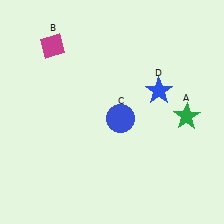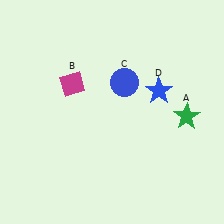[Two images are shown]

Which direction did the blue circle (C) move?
The blue circle (C) moved up.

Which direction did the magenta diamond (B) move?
The magenta diamond (B) moved down.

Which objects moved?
The objects that moved are: the magenta diamond (B), the blue circle (C).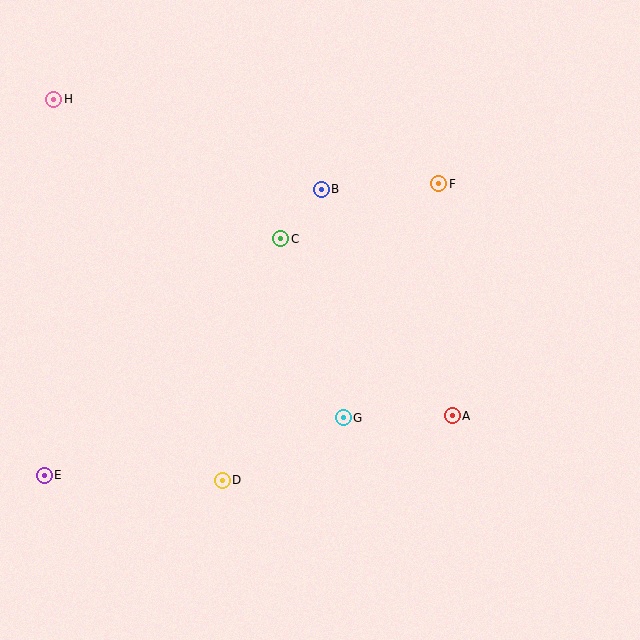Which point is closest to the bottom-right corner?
Point A is closest to the bottom-right corner.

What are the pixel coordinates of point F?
Point F is at (439, 184).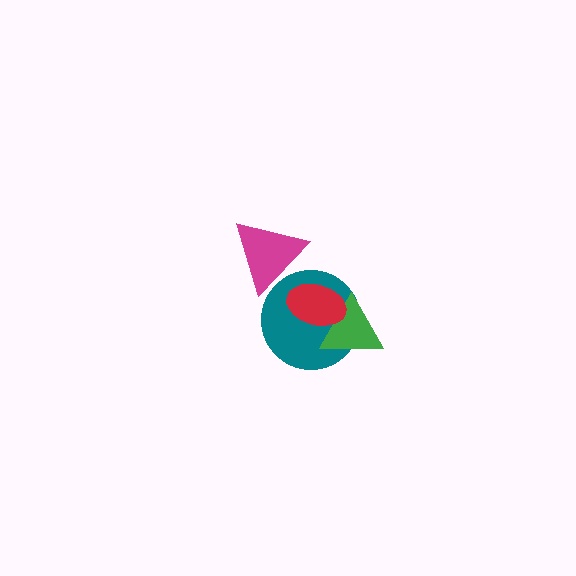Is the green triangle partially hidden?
Yes, it is partially covered by another shape.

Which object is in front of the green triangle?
The red ellipse is in front of the green triangle.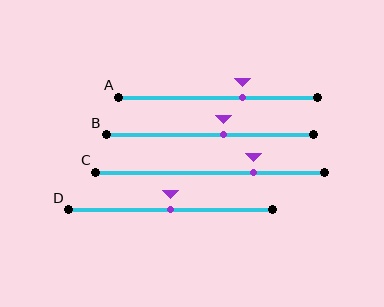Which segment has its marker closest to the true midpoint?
Segment D has its marker closest to the true midpoint.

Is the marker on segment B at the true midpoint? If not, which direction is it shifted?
No, the marker on segment B is shifted to the right by about 7% of the segment length.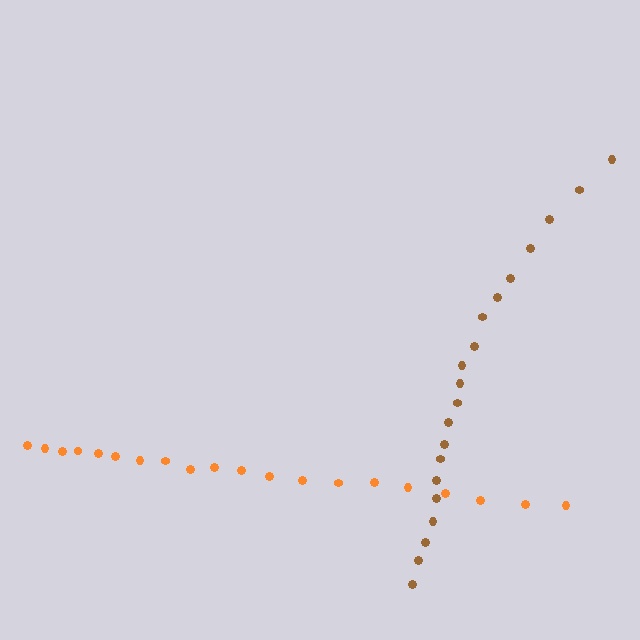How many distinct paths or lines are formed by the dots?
There are 2 distinct paths.